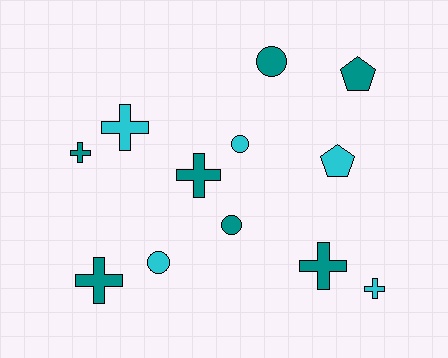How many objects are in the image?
There are 12 objects.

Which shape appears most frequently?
Cross, with 6 objects.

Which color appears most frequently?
Teal, with 7 objects.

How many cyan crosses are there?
There are 2 cyan crosses.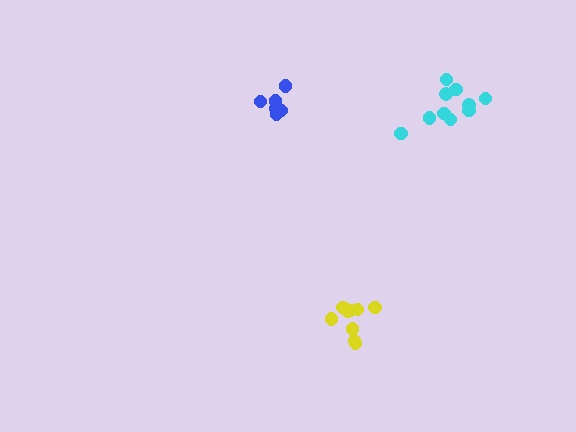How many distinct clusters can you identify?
There are 3 distinct clusters.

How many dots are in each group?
Group 1: 10 dots, Group 2: 6 dots, Group 3: 10 dots (26 total).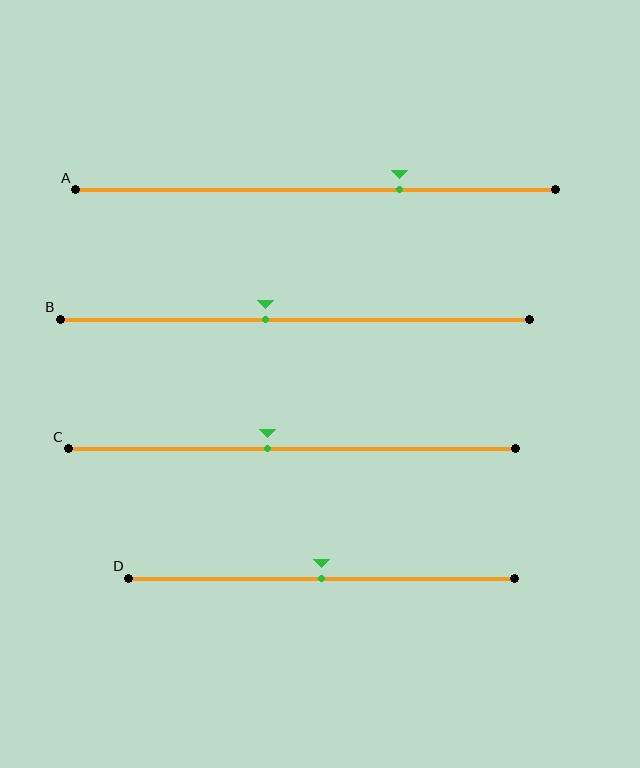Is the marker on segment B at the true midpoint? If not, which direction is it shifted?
No, the marker on segment B is shifted to the left by about 6% of the segment length.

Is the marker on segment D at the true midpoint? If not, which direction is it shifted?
Yes, the marker on segment D is at the true midpoint.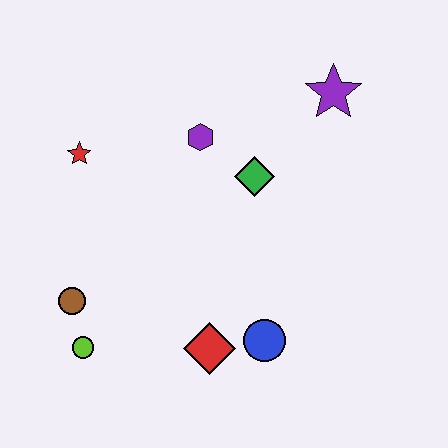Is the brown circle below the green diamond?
Yes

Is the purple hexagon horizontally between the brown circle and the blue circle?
Yes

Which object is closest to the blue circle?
The red diamond is closest to the blue circle.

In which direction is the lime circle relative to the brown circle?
The lime circle is below the brown circle.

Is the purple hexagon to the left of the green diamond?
Yes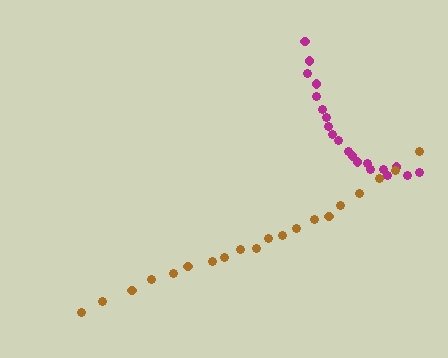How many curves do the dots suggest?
There are 2 distinct paths.